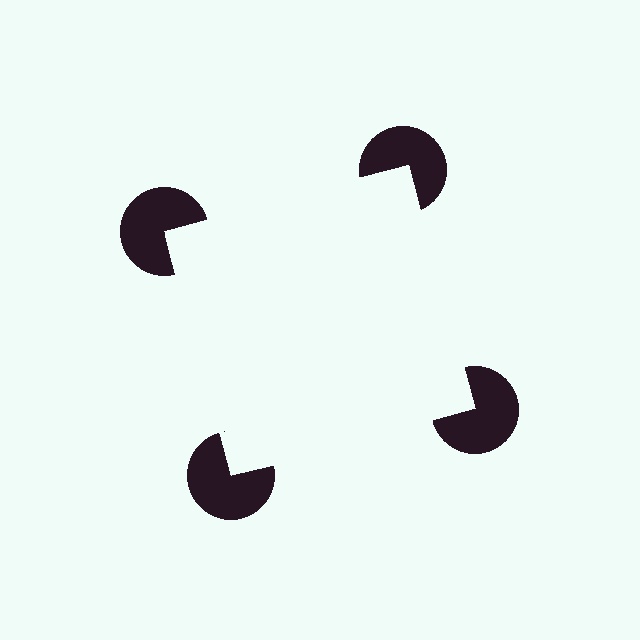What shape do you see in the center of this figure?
An illusory square — its edges are inferred from the aligned wedge cuts in the pac-man discs, not physically drawn.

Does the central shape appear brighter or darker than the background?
It typically appears slightly brighter than the background, even though no actual brightness change is drawn.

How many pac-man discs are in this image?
There are 4 — one at each vertex of the illusory square.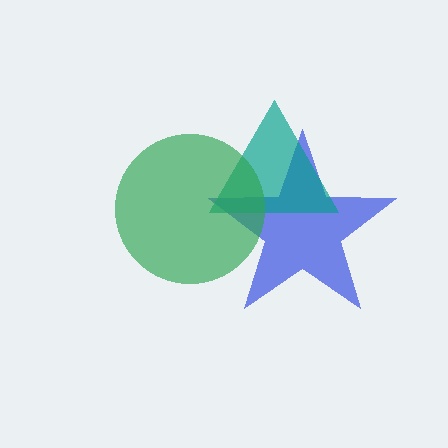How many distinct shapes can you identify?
There are 3 distinct shapes: a blue star, a teal triangle, a green circle.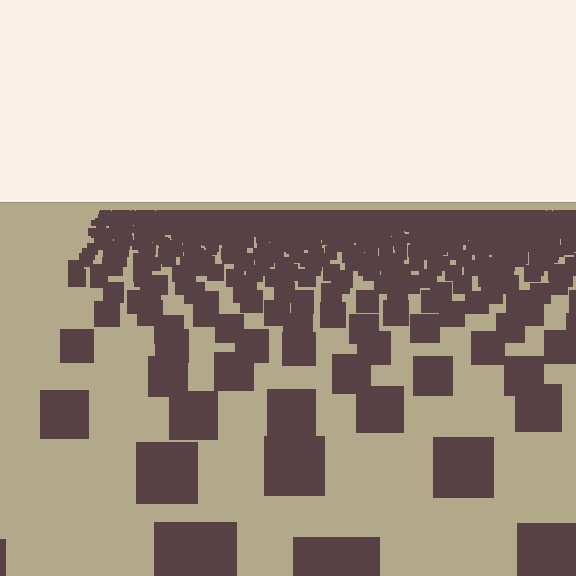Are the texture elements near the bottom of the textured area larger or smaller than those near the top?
Larger. Near the bottom, elements are closer to the viewer and appear at a bigger on-screen size.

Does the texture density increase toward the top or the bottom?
Density increases toward the top.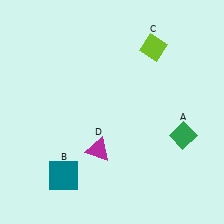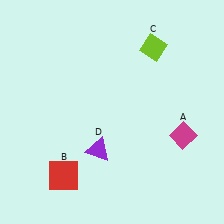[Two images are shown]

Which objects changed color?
A changed from green to magenta. B changed from teal to red. D changed from magenta to purple.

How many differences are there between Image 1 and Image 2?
There are 3 differences between the two images.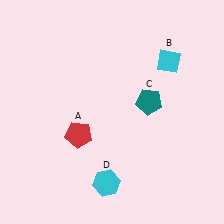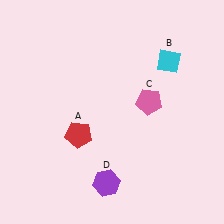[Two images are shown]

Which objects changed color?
C changed from teal to pink. D changed from cyan to purple.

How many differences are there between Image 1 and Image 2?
There are 2 differences between the two images.